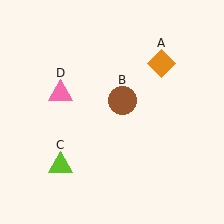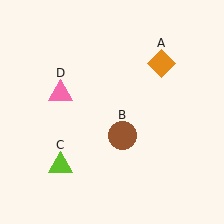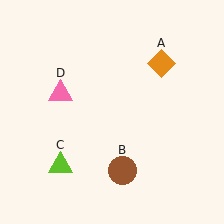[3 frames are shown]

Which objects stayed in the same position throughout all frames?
Orange diamond (object A) and lime triangle (object C) and pink triangle (object D) remained stationary.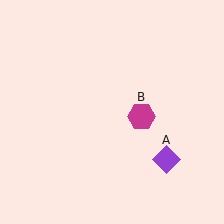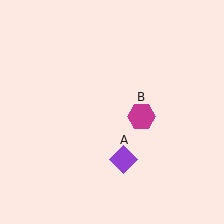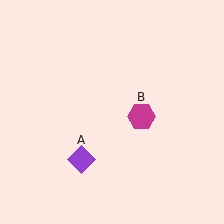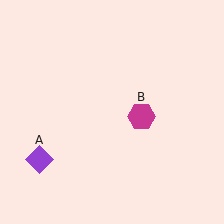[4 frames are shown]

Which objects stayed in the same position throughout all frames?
Magenta hexagon (object B) remained stationary.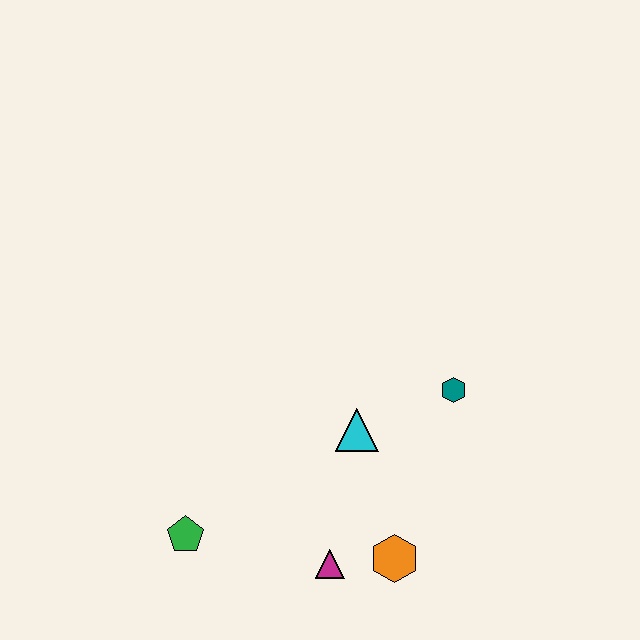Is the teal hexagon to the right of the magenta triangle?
Yes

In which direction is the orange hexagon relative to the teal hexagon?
The orange hexagon is below the teal hexagon.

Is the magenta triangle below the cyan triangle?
Yes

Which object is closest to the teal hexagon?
The cyan triangle is closest to the teal hexagon.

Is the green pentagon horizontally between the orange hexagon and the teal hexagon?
No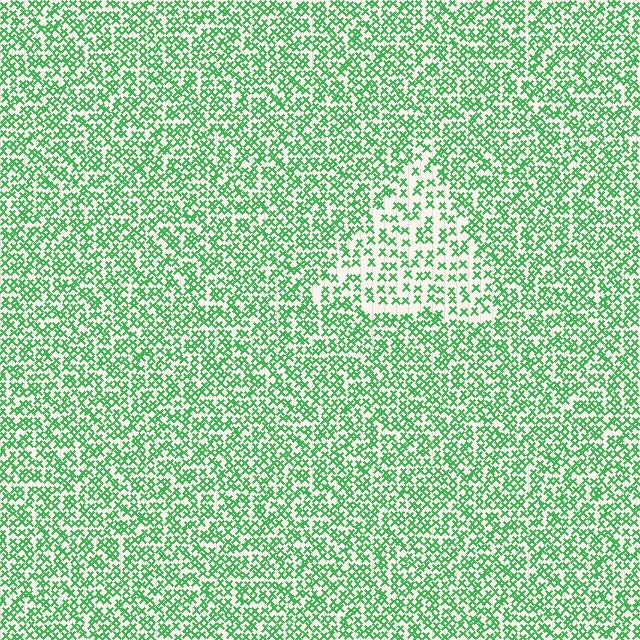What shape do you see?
I see a triangle.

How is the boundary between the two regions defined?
The boundary is defined by a change in element density (approximately 1.9x ratio). All elements are the same color, size, and shape.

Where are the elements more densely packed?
The elements are more densely packed outside the triangle boundary.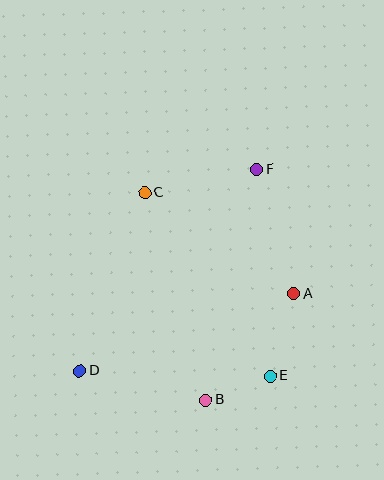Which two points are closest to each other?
Points B and E are closest to each other.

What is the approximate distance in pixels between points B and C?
The distance between B and C is approximately 216 pixels.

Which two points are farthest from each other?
Points D and F are farthest from each other.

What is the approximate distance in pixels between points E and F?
The distance between E and F is approximately 207 pixels.